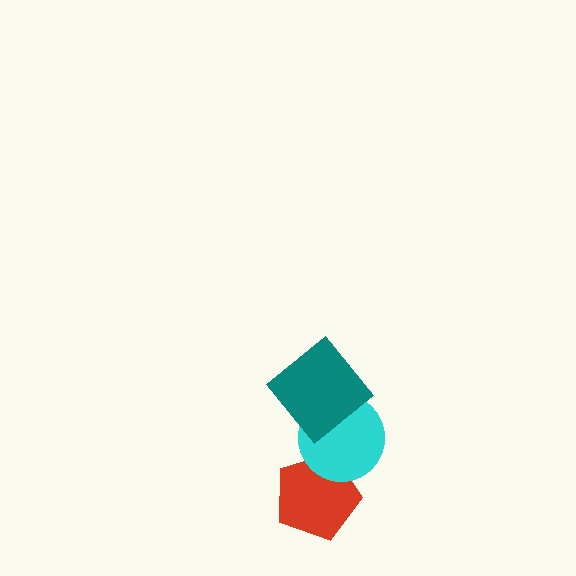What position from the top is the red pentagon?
The red pentagon is 3rd from the top.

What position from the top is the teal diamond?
The teal diamond is 1st from the top.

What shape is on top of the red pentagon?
The cyan circle is on top of the red pentagon.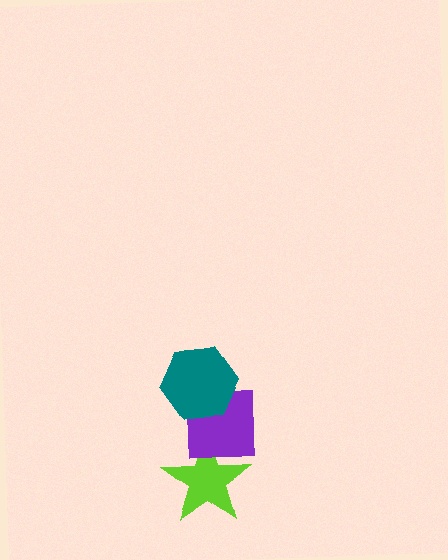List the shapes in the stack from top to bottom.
From top to bottom: the teal hexagon, the purple square, the lime star.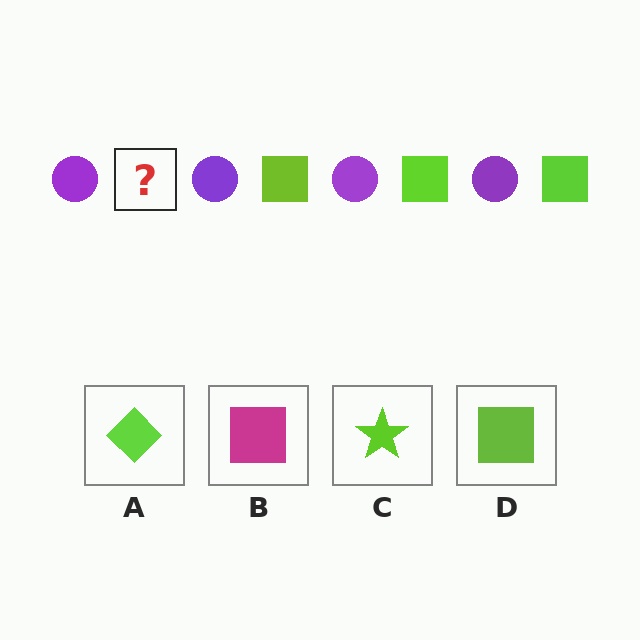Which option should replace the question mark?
Option D.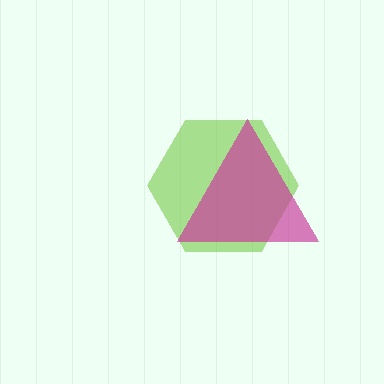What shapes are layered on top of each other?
The layered shapes are: a lime hexagon, a magenta triangle.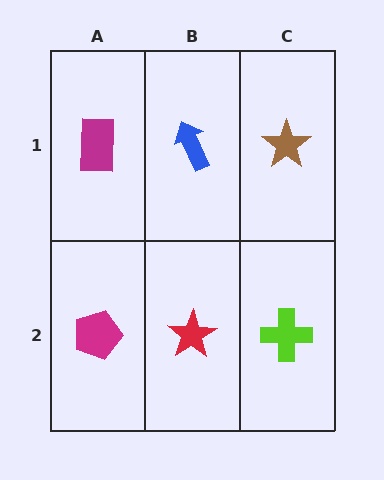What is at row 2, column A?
A magenta pentagon.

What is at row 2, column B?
A red star.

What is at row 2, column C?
A lime cross.